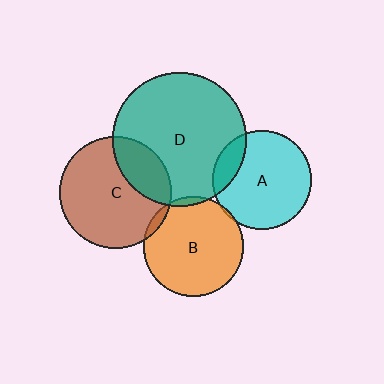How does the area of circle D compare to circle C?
Approximately 1.4 times.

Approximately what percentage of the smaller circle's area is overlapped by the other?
Approximately 5%.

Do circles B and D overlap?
Yes.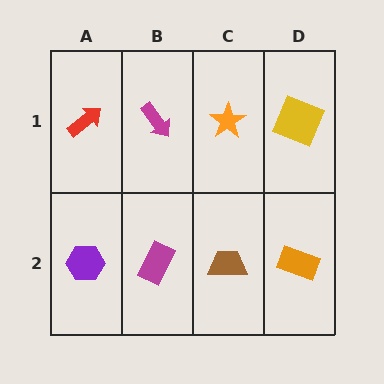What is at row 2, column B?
A magenta rectangle.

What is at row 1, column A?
A red arrow.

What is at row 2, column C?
A brown trapezoid.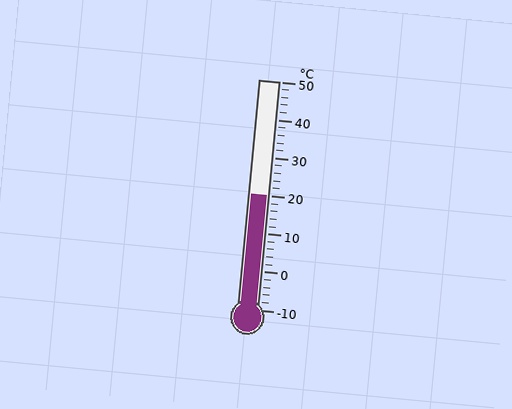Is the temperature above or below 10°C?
The temperature is above 10°C.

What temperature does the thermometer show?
The thermometer shows approximately 20°C.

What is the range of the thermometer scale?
The thermometer scale ranges from -10°C to 50°C.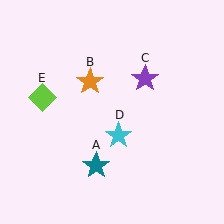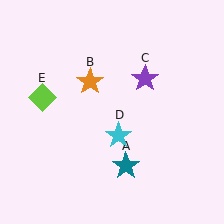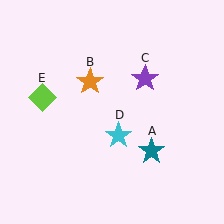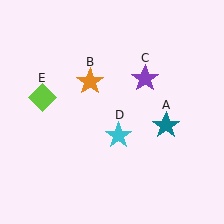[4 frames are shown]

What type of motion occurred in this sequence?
The teal star (object A) rotated counterclockwise around the center of the scene.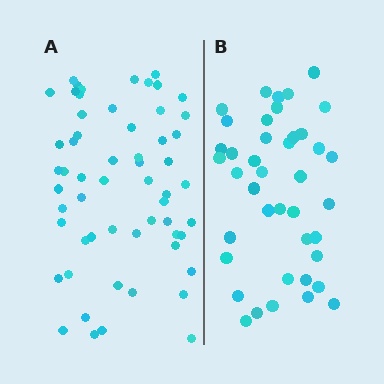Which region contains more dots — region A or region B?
Region A (the left region) has more dots.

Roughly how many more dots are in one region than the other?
Region A has approximately 15 more dots than region B.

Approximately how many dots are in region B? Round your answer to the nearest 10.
About 40 dots. (The exact count is 41, which rounds to 40.)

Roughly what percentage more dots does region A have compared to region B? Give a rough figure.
About 40% more.